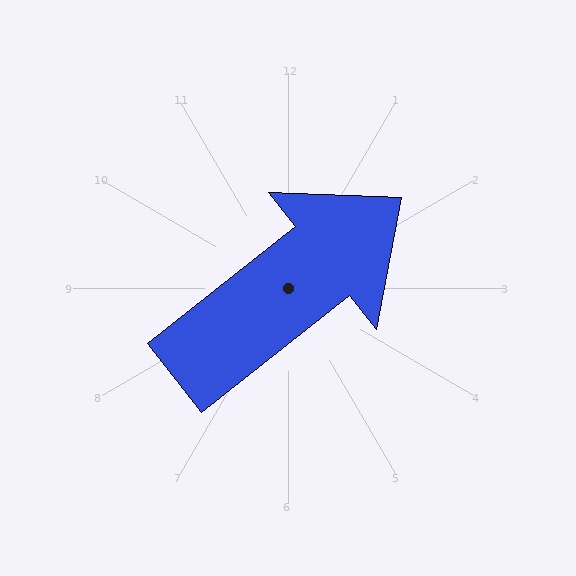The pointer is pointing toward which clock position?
Roughly 2 o'clock.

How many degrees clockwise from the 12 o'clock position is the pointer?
Approximately 52 degrees.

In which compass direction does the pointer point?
Northeast.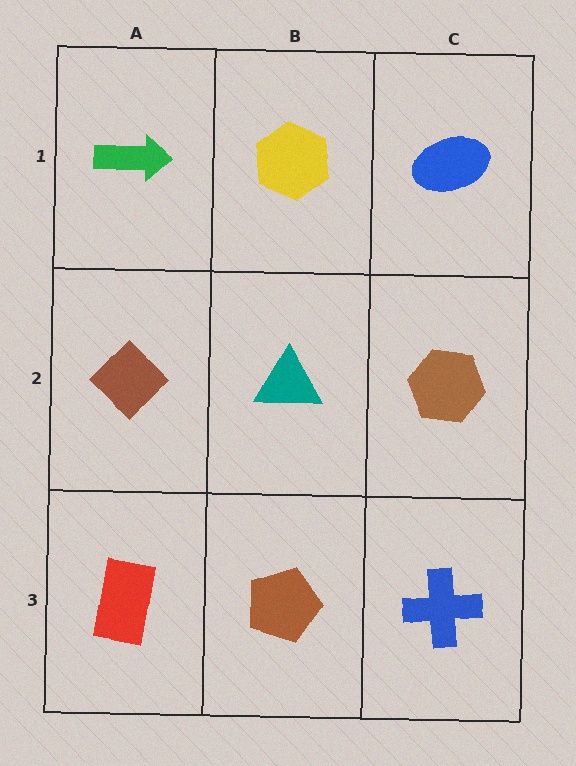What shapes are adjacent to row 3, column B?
A teal triangle (row 2, column B), a red rectangle (row 3, column A), a blue cross (row 3, column C).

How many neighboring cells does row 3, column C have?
2.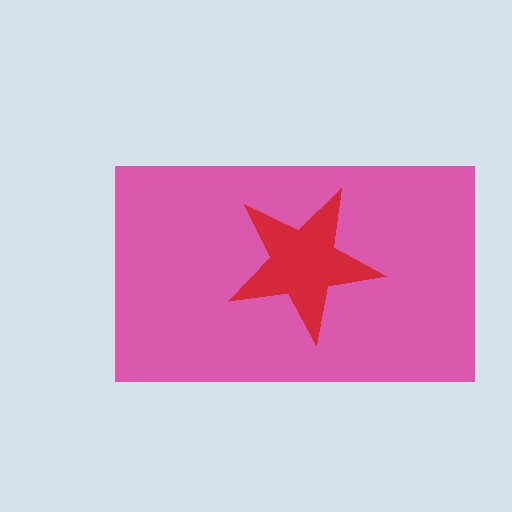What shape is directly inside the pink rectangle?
The red star.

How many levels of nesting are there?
2.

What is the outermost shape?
The pink rectangle.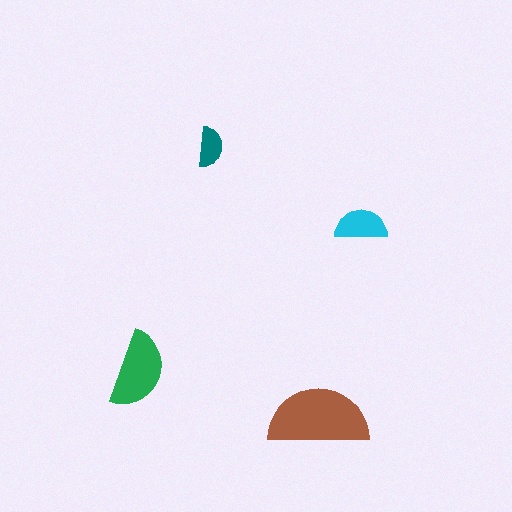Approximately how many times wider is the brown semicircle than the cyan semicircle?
About 2 times wider.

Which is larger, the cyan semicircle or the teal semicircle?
The cyan one.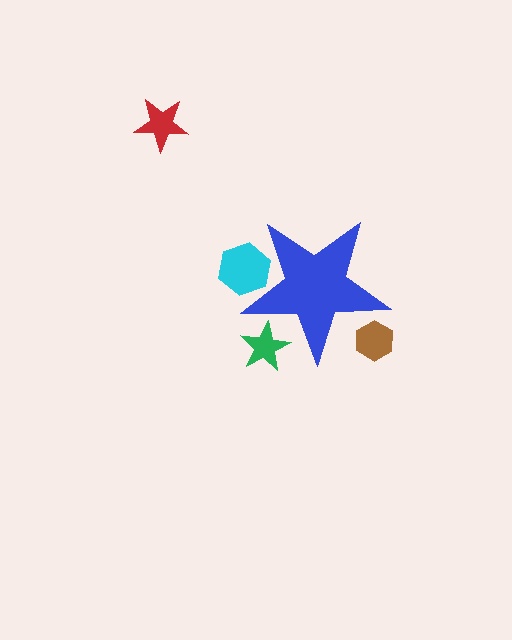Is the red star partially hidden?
No, the red star is fully visible.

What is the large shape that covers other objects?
A blue star.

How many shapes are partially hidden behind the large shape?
3 shapes are partially hidden.